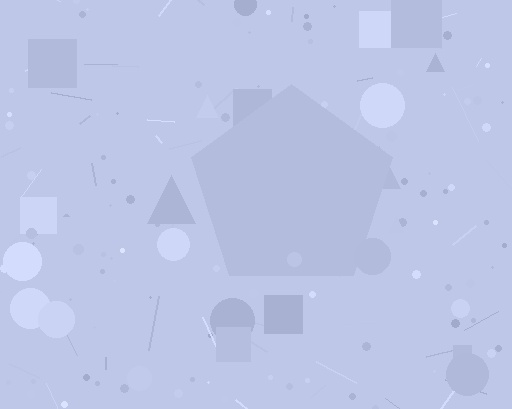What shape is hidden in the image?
A pentagon is hidden in the image.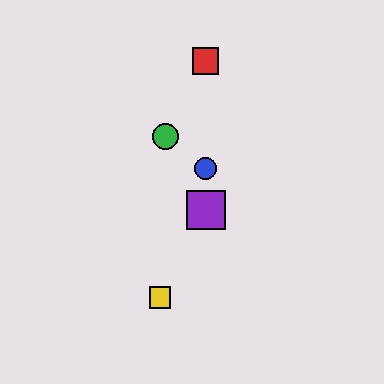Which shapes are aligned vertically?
The red square, the blue circle, the purple square are aligned vertically.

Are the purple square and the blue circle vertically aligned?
Yes, both are at x≈206.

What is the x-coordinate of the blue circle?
The blue circle is at x≈206.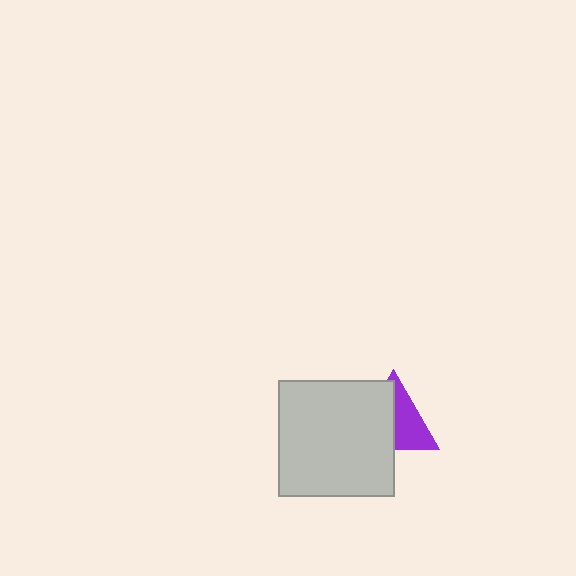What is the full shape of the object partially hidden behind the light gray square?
The partially hidden object is a purple triangle.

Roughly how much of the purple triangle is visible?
About half of it is visible (roughly 47%).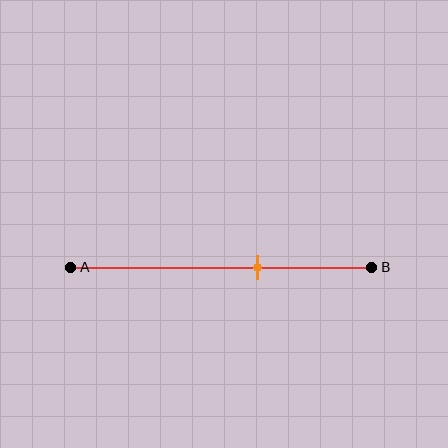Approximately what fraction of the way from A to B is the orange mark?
The orange mark is approximately 60% of the way from A to B.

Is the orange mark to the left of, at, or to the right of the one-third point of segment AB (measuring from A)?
The orange mark is to the right of the one-third point of segment AB.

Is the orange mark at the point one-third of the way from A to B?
No, the mark is at about 60% from A, not at the 33% one-third point.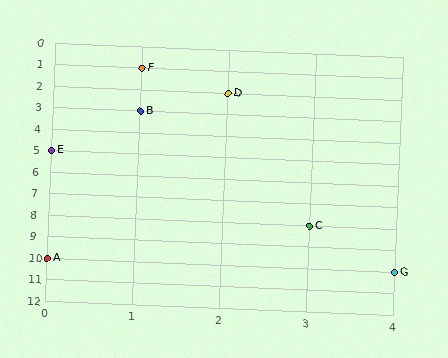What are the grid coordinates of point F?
Point F is at grid coordinates (1, 1).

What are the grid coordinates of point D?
Point D is at grid coordinates (2, 2).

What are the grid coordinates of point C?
Point C is at grid coordinates (3, 8).